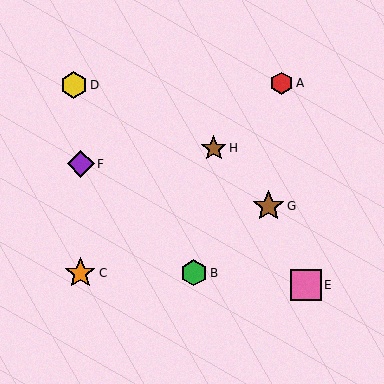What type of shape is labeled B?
Shape B is a green hexagon.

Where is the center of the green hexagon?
The center of the green hexagon is at (194, 273).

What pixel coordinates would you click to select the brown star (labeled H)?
Click at (214, 148) to select the brown star H.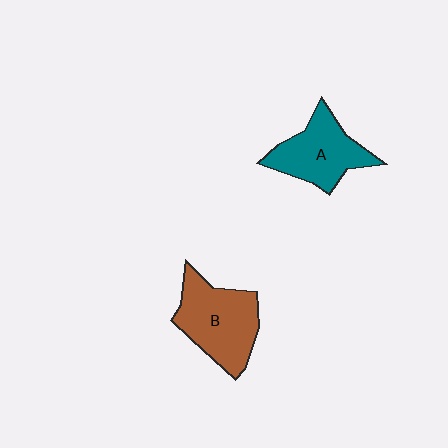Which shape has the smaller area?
Shape A (teal).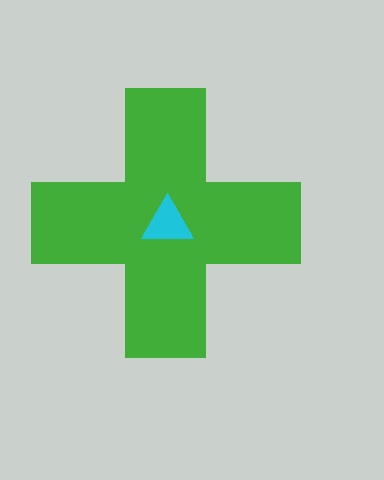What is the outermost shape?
The green cross.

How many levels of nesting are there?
2.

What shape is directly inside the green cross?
The cyan triangle.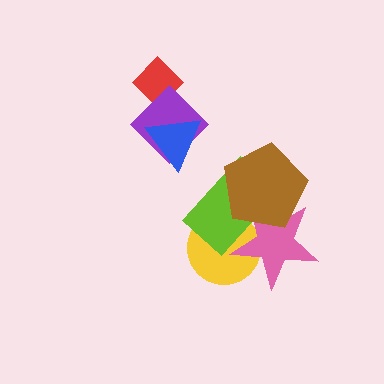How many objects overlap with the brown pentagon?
3 objects overlap with the brown pentagon.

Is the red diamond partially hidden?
Yes, it is partially covered by another shape.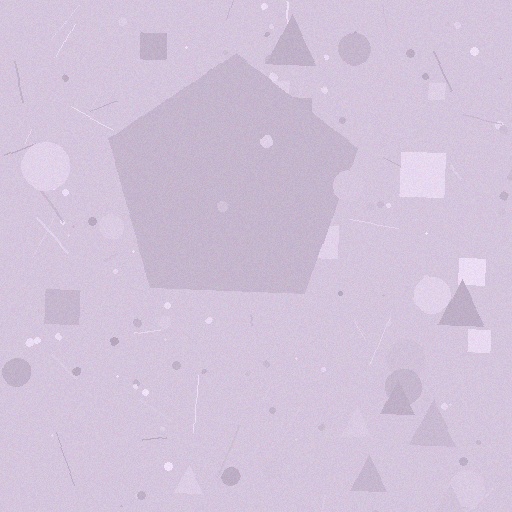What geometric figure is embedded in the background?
A pentagon is embedded in the background.